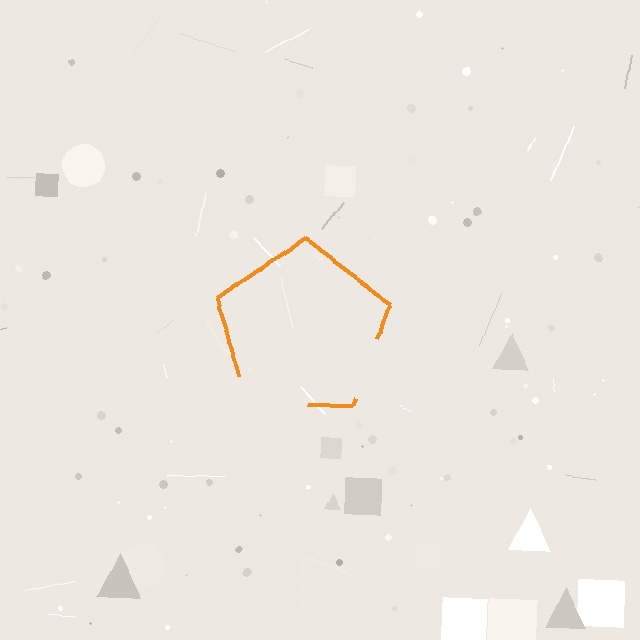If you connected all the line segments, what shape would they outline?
They would outline a pentagon.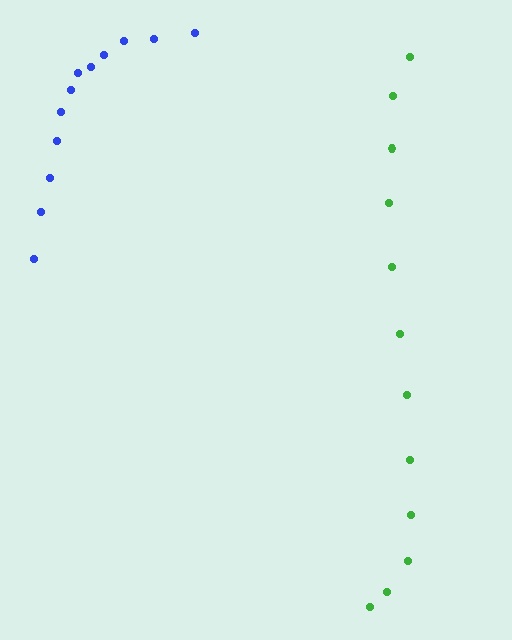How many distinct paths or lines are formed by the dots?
There are 2 distinct paths.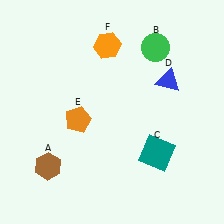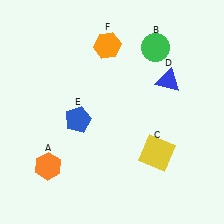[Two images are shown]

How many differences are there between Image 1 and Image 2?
There are 3 differences between the two images.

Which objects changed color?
A changed from brown to orange. C changed from teal to yellow. E changed from orange to blue.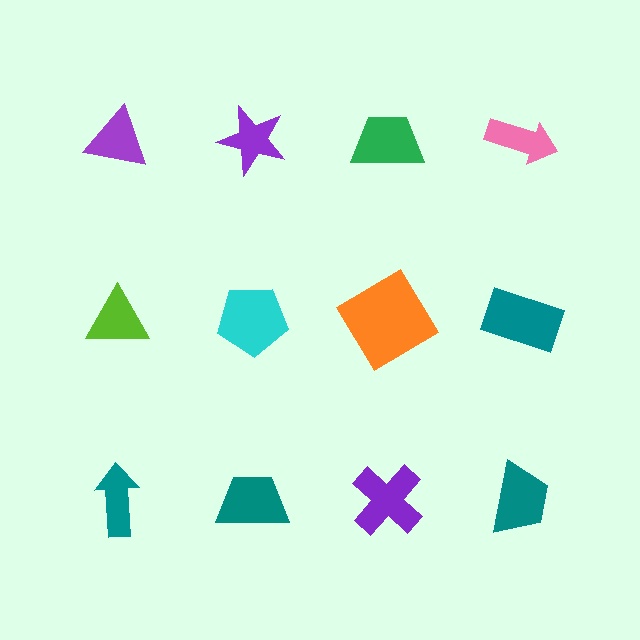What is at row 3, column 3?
A purple cross.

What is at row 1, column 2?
A purple star.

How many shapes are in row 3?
4 shapes.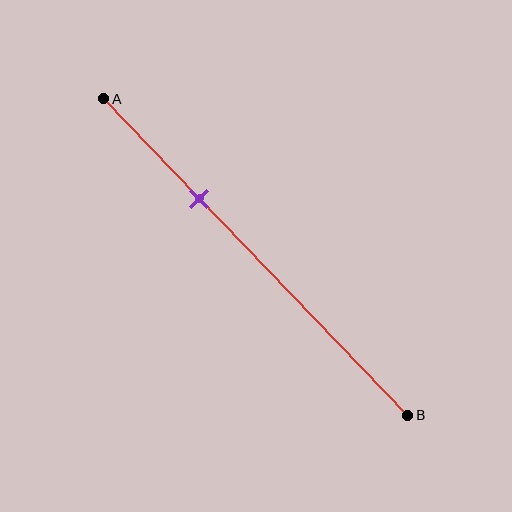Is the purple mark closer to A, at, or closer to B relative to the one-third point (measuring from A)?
The purple mark is approximately at the one-third point of segment AB.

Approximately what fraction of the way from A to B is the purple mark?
The purple mark is approximately 30% of the way from A to B.